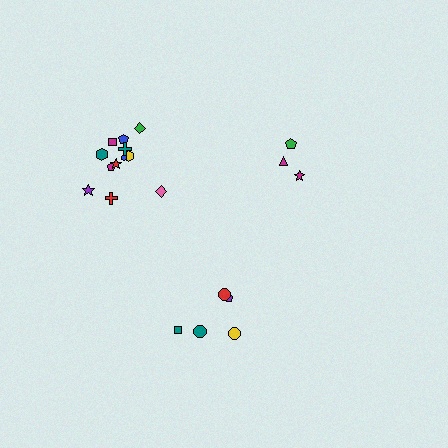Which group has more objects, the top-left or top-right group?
The top-left group.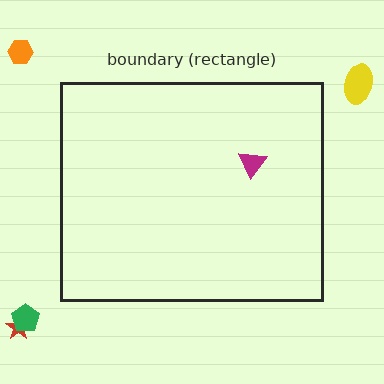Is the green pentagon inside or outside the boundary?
Outside.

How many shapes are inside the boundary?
1 inside, 4 outside.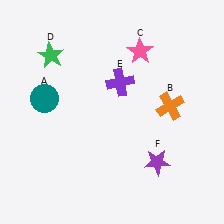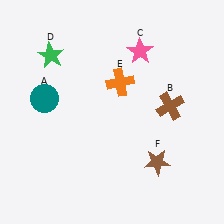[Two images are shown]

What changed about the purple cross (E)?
In Image 1, E is purple. In Image 2, it changed to orange.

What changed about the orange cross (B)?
In Image 1, B is orange. In Image 2, it changed to brown.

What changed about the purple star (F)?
In Image 1, F is purple. In Image 2, it changed to brown.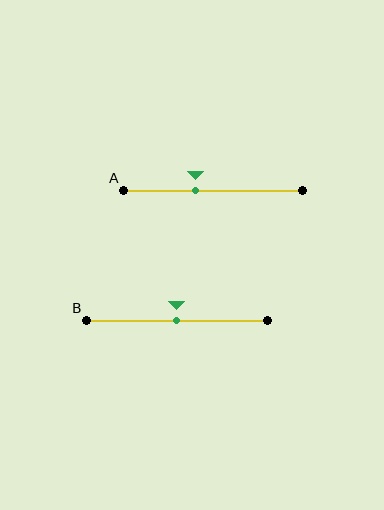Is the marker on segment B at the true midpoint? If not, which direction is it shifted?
Yes, the marker on segment B is at the true midpoint.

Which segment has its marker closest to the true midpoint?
Segment B has its marker closest to the true midpoint.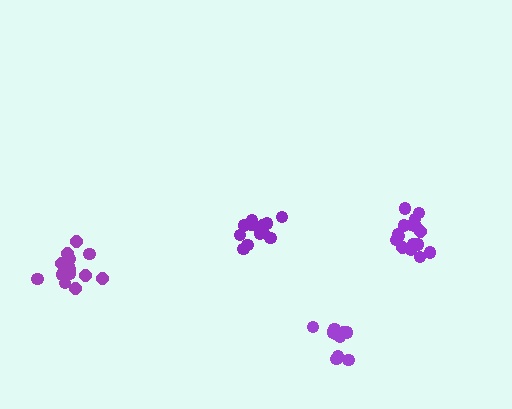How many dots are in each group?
Group 1: 14 dots, Group 2: 13 dots, Group 3: 16 dots, Group 4: 13 dots (56 total).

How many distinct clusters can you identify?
There are 4 distinct clusters.